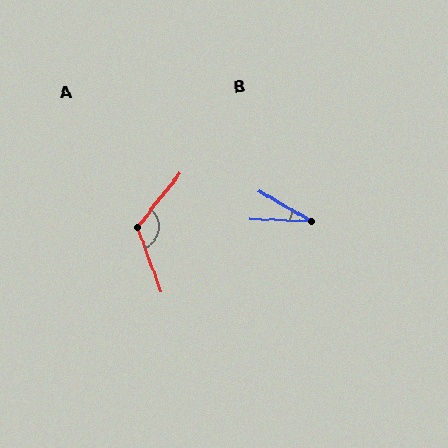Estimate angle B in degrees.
Approximately 28 degrees.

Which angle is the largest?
A, at approximately 121 degrees.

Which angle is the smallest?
B, at approximately 28 degrees.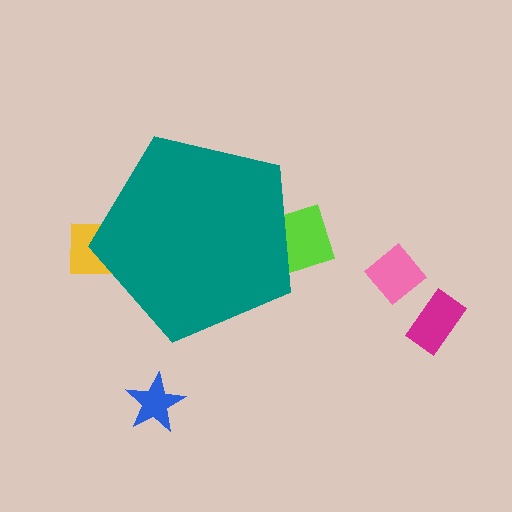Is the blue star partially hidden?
No, the blue star is fully visible.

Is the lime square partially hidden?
Yes, the lime square is partially hidden behind the teal pentagon.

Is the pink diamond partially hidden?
No, the pink diamond is fully visible.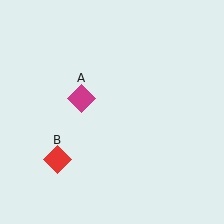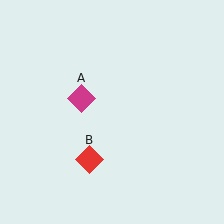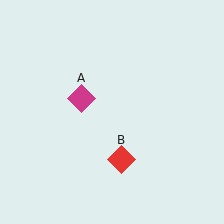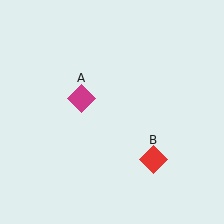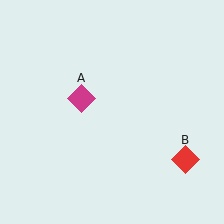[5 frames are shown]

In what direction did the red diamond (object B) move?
The red diamond (object B) moved right.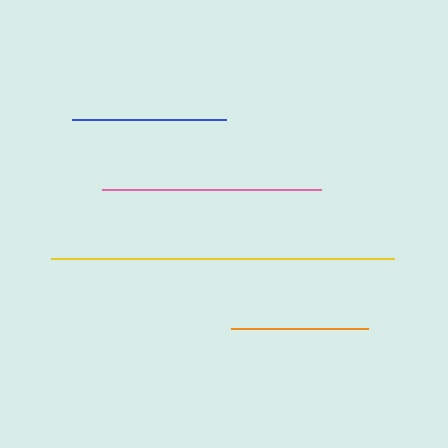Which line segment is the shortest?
The orange line is the shortest at approximately 137 pixels.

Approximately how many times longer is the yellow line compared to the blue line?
The yellow line is approximately 2.2 times the length of the blue line.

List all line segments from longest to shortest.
From longest to shortest: yellow, pink, blue, orange.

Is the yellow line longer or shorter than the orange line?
The yellow line is longer than the orange line.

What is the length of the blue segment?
The blue segment is approximately 153 pixels long.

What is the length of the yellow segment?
The yellow segment is approximately 343 pixels long.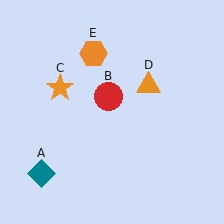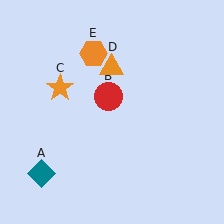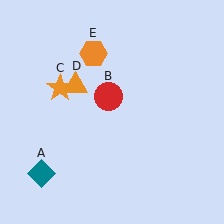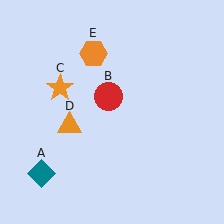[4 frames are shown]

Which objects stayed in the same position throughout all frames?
Teal diamond (object A) and red circle (object B) and orange star (object C) and orange hexagon (object E) remained stationary.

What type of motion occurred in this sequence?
The orange triangle (object D) rotated counterclockwise around the center of the scene.